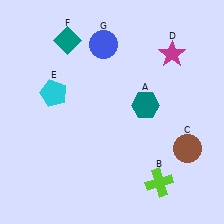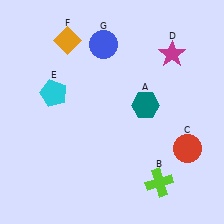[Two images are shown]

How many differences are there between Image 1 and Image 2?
There are 2 differences between the two images.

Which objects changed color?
C changed from brown to red. F changed from teal to orange.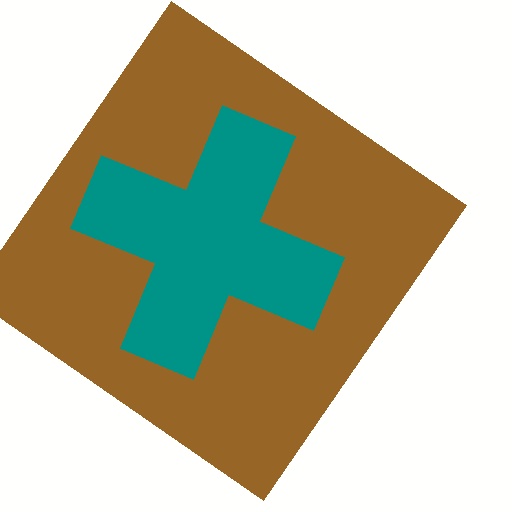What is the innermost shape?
The teal cross.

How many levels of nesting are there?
2.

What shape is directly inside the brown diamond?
The teal cross.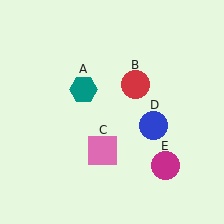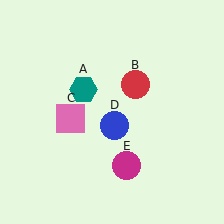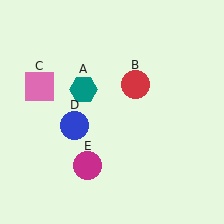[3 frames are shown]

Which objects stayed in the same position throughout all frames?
Teal hexagon (object A) and red circle (object B) remained stationary.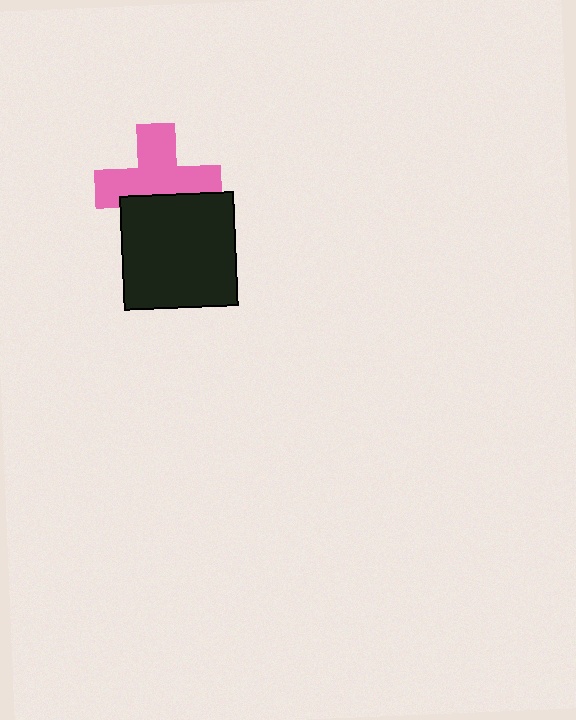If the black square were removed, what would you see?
You would see the complete pink cross.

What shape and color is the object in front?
The object in front is a black square.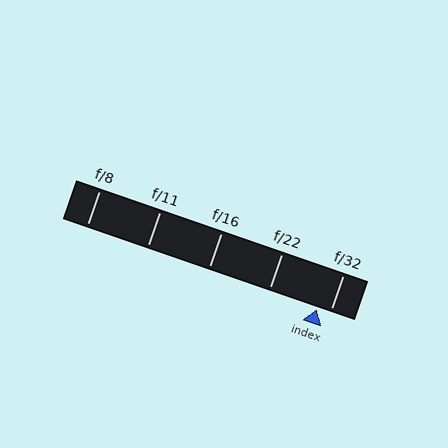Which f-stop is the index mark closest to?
The index mark is closest to f/32.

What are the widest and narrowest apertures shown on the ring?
The widest aperture shown is f/8 and the narrowest is f/32.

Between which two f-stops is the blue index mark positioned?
The index mark is between f/22 and f/32.